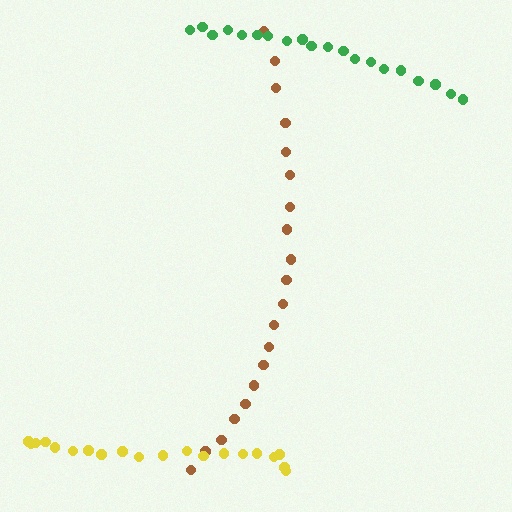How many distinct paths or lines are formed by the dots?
There are 3 distinct paths.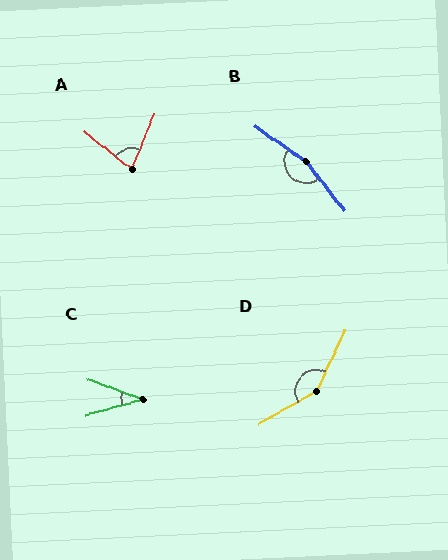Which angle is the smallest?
C, at approximately 35 degrees.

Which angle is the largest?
B, at approximately 162 degrees.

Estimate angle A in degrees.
Approximately 74 degrees.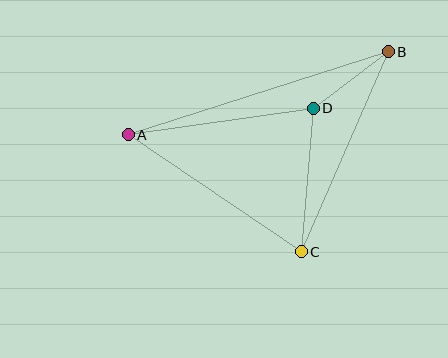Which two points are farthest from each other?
Points A and B are farthest from each other.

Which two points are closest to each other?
Points B and D are closest to each other.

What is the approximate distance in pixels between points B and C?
The distance between B and C is approximately 218 pixels.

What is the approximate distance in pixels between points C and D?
The distance between C and D is approximately 144 pixels.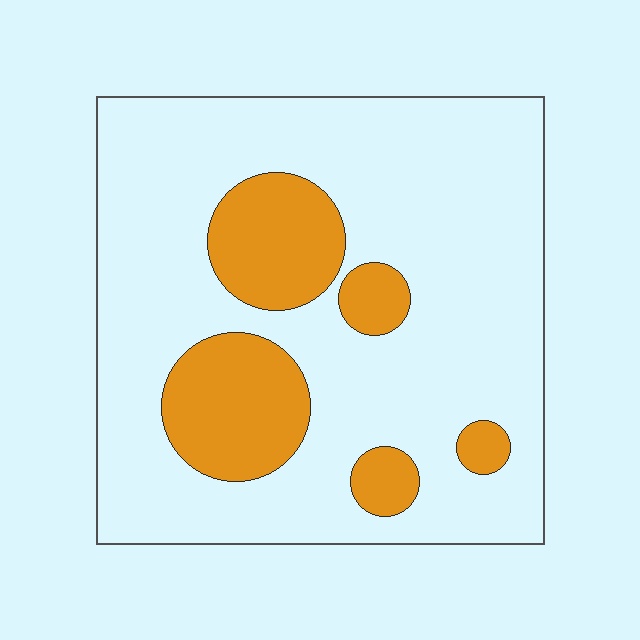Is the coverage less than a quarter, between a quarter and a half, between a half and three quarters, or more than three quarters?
Less than a quarter.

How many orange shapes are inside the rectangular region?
5.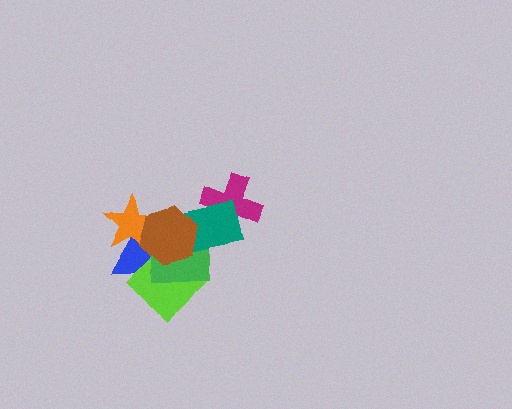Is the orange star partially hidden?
Yes, it is partially covered by another shape.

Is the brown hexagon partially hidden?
No, no other shape covers it.